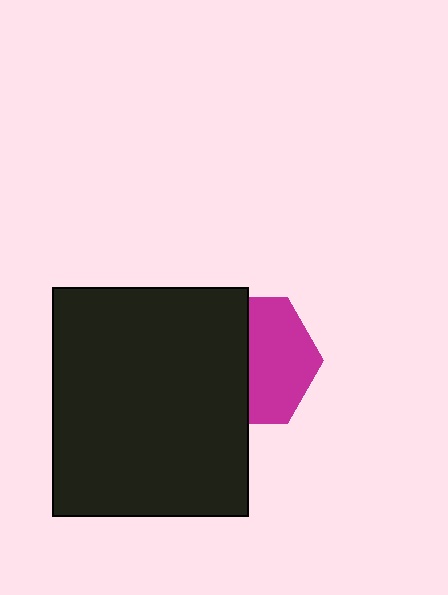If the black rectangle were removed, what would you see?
You would see the complete magenta hexagon.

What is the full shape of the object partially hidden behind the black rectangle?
The partially hidden object is a magenta hexagon.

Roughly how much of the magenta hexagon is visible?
About half of it is visible (roughly 51%).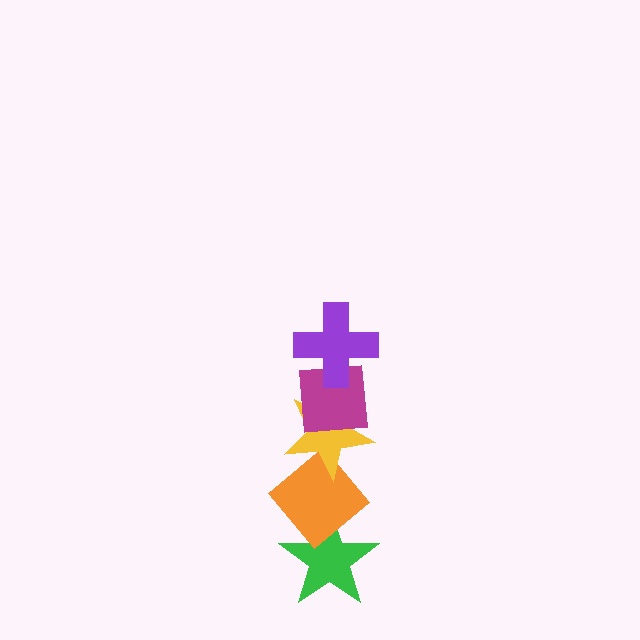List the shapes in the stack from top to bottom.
From top to bottom: the purple cross, the magenta square, the yellow star, the orange diamond, the green star.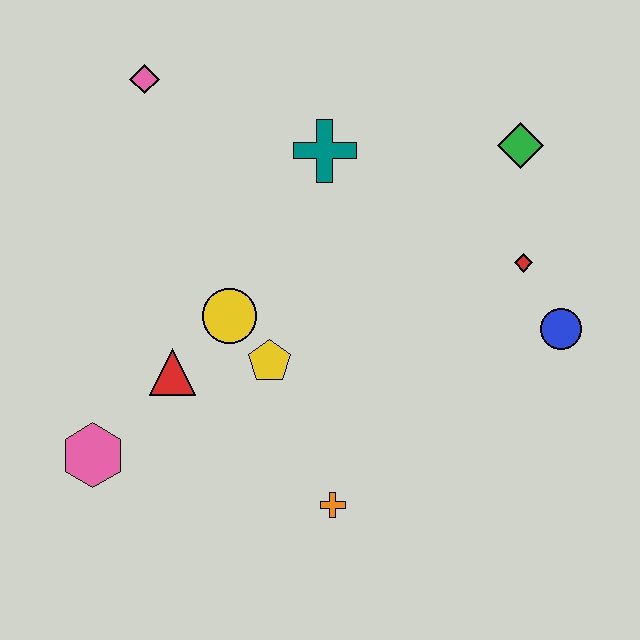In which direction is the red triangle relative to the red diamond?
The red triangle is to the left of the red diamond.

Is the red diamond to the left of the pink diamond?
No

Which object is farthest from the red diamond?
The pink hexagon is farthest from the red diamond.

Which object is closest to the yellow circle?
The yellow pentagon is closest to the yellow circle.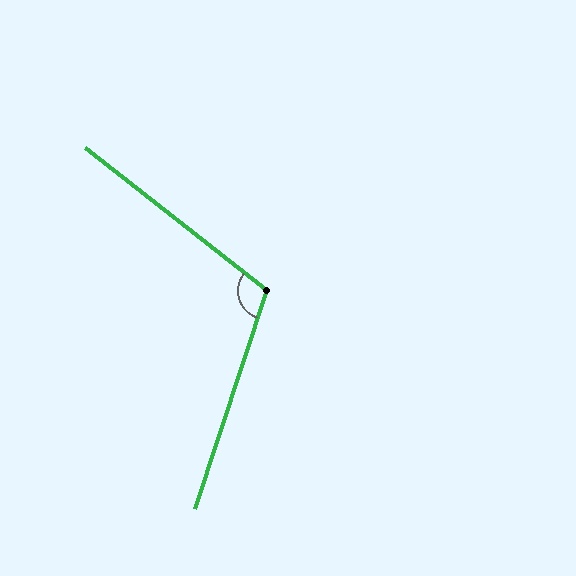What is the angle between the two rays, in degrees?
Approximately 110 degrees.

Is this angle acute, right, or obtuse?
It is obtuse.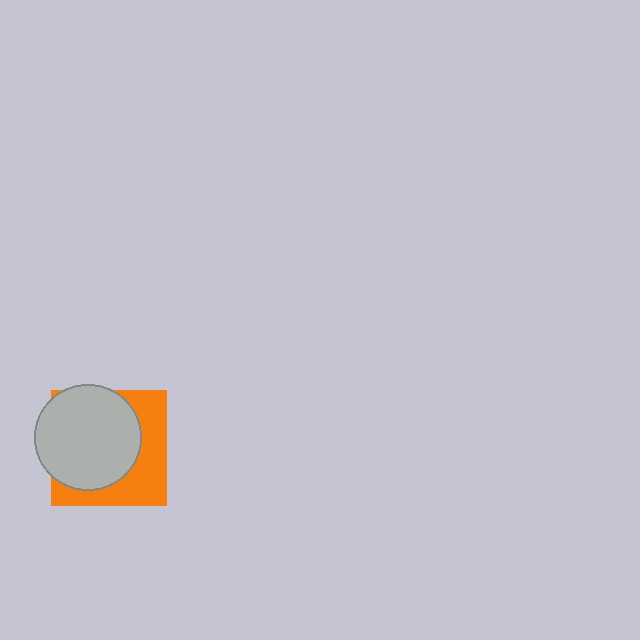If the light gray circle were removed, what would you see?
You would see the complete orange square.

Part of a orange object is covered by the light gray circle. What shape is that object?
It is a square.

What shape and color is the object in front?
The object in front is a light gray circle.